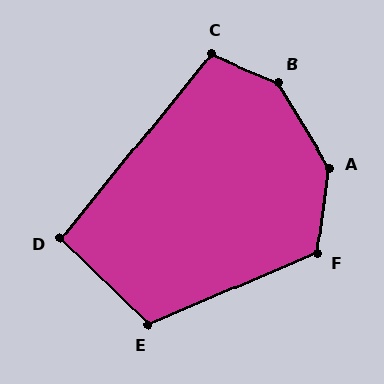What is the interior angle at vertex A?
Approximately 141 degrees (obtuse).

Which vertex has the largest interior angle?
B, at approximately 144 degrees.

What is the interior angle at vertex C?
Approximately 106 degrees (obtuse).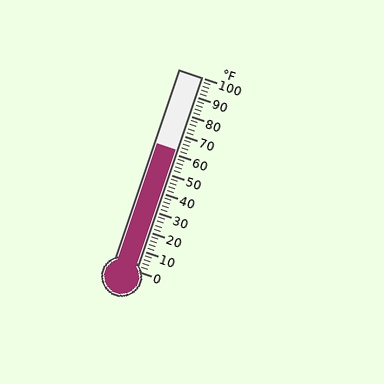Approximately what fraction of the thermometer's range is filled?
The thermometer is filled to approximately 60% of its range.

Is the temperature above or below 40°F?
The temperature is above 40°F.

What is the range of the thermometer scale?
The thermometer scale ranges from 0°F to 100°F.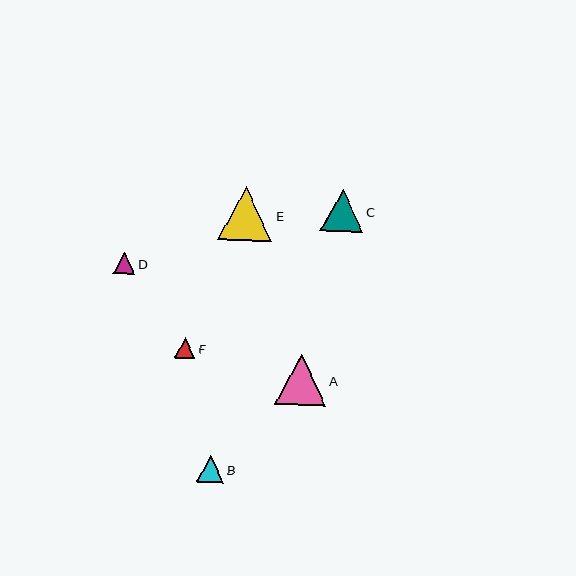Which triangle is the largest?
Triangle E is the largest with a size of approximately 54 pixels.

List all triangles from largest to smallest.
From largest to smallest: E, A, C, B, D, F.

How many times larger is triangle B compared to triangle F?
Triangle B is approximately 1.3 times the size of triangle F.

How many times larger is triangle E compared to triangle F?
Triangle E is approximately 2.6 times the size of triangle F.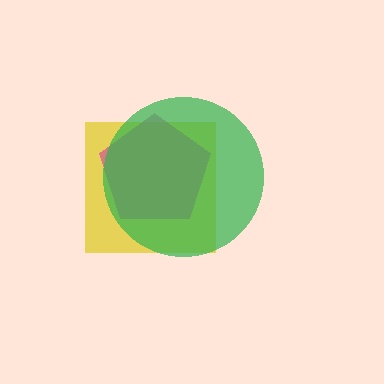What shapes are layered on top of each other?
The layered shapes are: a yellow square, a magenta pentagon, a green circle.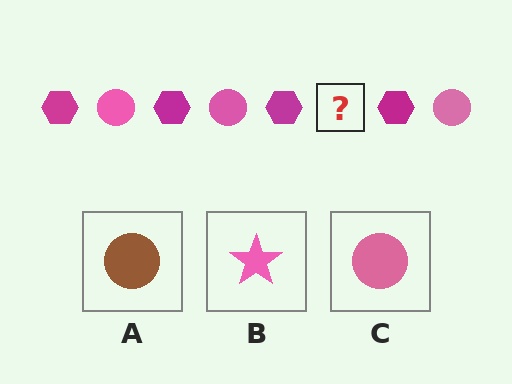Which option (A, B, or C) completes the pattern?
C.